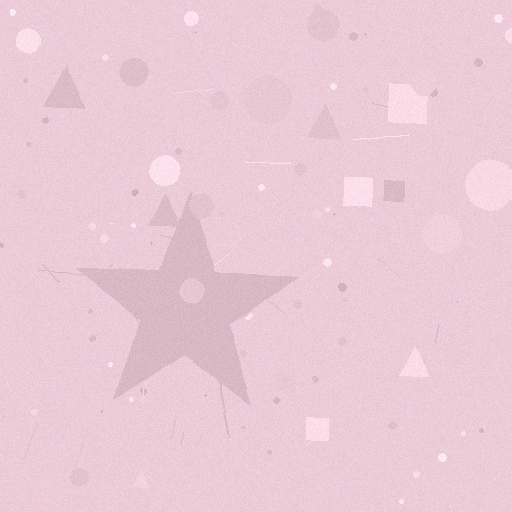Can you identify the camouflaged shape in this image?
The camouflaged shape is a star.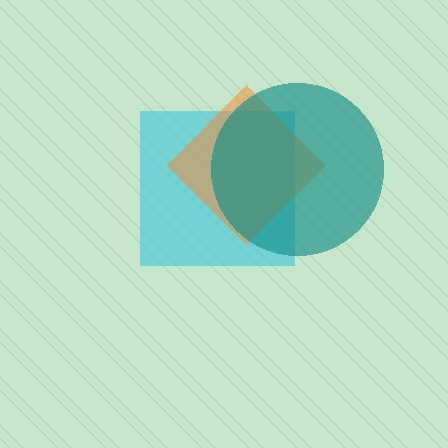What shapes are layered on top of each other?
The layered shapes are: a cyan square, an orange diamond, a teal circle.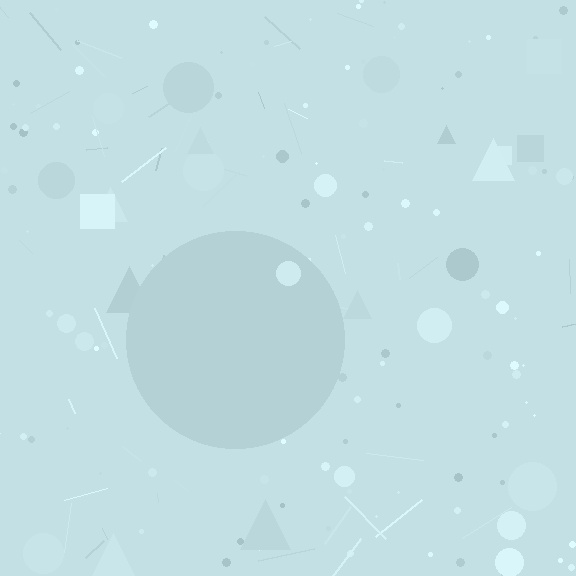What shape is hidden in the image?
A circle is hidden in the image.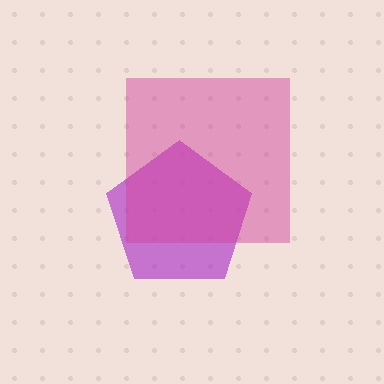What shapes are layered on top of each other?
The layered shapes are: a purple pentagon, a magenta square.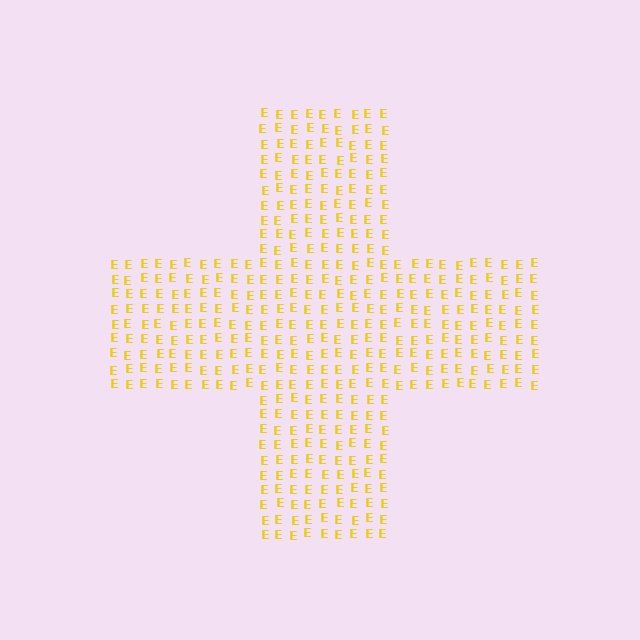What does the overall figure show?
The overall figure shows a cross.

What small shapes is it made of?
It is made of small letter E's.